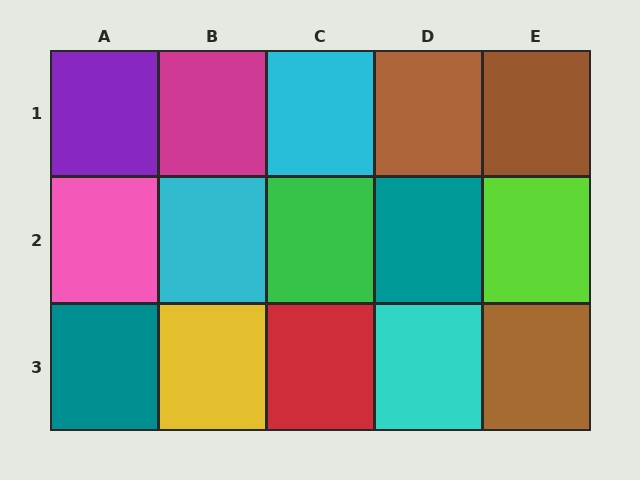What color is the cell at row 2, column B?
Cyan.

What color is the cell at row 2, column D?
Teal.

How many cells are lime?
1 cell is lime.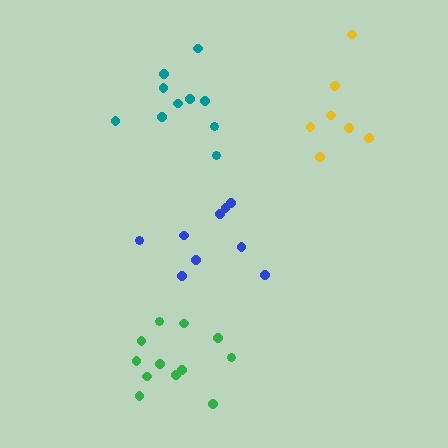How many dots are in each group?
Group 1: 12 dots, Group 2: 7 dots, Group 3: 10 dots, Group 4: 9 dots (38 total).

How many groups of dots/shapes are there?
There are 4 groups.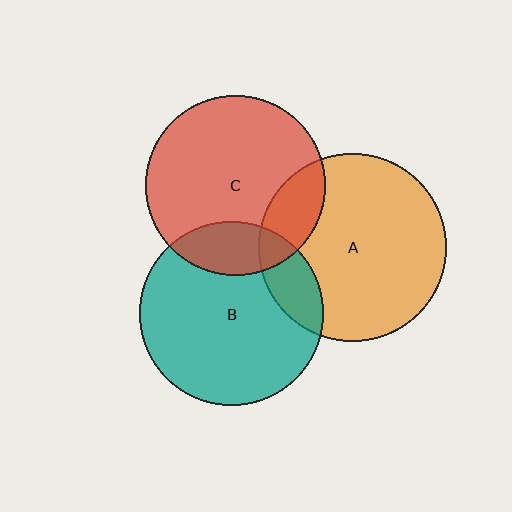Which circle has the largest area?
Circle A (orange).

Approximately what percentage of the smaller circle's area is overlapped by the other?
Approximately 15%.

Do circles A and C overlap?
Yes.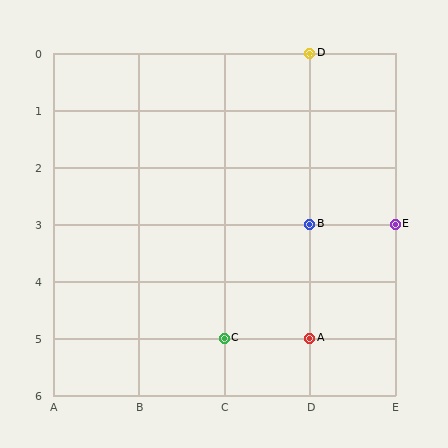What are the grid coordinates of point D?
Point D is at grid coordinates (D, 0).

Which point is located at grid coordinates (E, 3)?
Point E is at (E, 3).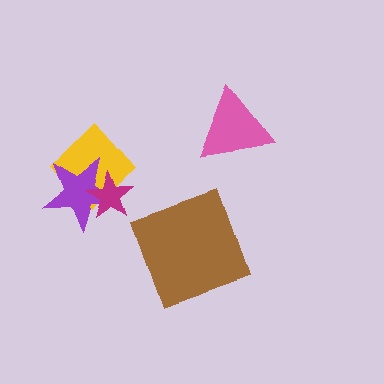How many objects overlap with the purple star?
2 objects overlap with the purple star.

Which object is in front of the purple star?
The magenta star is in front of the purple star.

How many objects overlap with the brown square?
0 objects overlap with the brown square.